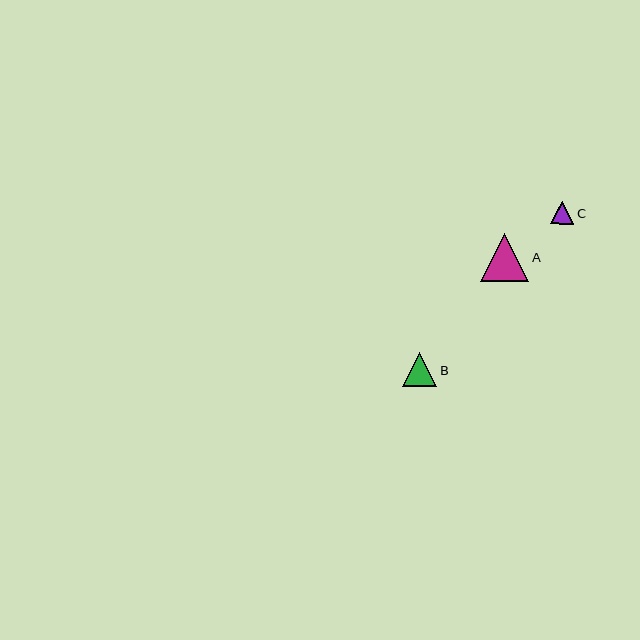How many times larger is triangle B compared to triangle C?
Triangle B is approximately 1.5 times the size of triangle C.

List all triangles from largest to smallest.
From largest to smallest: A, B, C.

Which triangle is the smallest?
Triangle C is the smallest with a size of approximately 23 pixels.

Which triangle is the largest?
Triangle A is the largest with a size of approximately 48 pixels.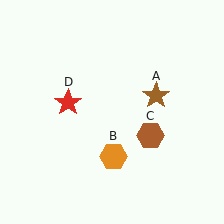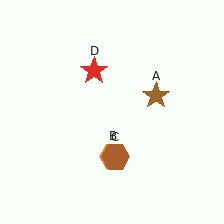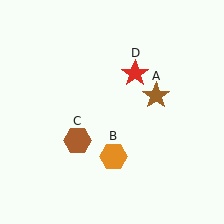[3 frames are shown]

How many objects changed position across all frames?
2 objects changed position: brown hexagon (object C), red star (object D).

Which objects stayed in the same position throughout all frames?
Brown star (object A) and orange hexagon (object B) remained stationary.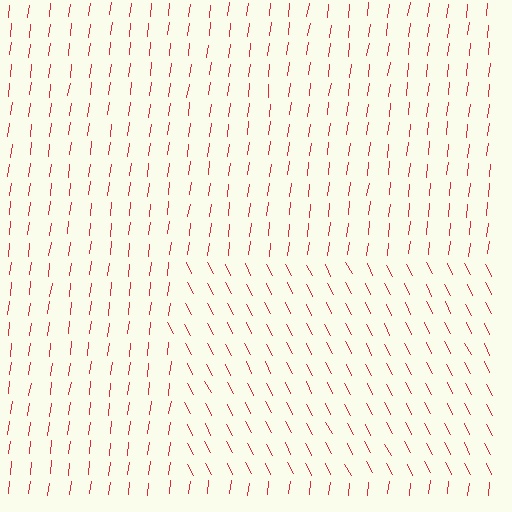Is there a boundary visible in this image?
Yes, there is a texture boundary formed by a change in line orientation.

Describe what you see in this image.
The image is filled with small red line segments. A rectangle region in the image has lines oriented differently from the surrounding lines, creating a visible texture boundary.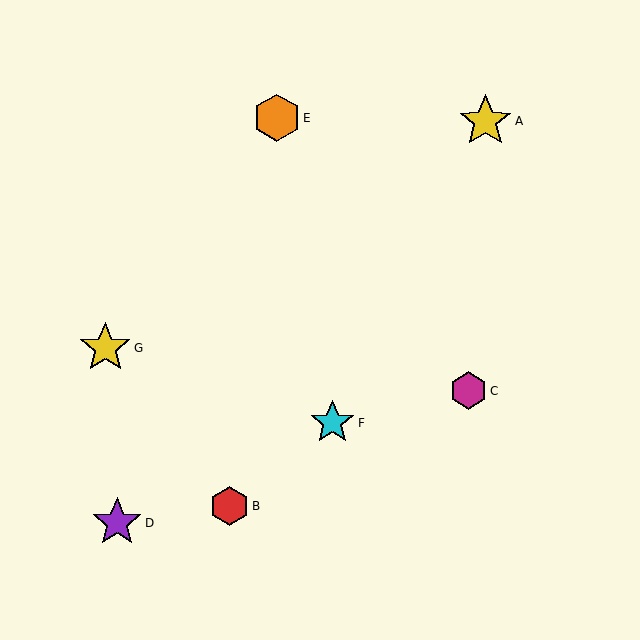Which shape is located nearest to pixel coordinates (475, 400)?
The magenta hexagon (labeled C) at (469, 391) is nearest to that location.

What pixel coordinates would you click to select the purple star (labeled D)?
Click at (117, 523) to select the purple star D.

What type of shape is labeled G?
Shape G is a yellow star.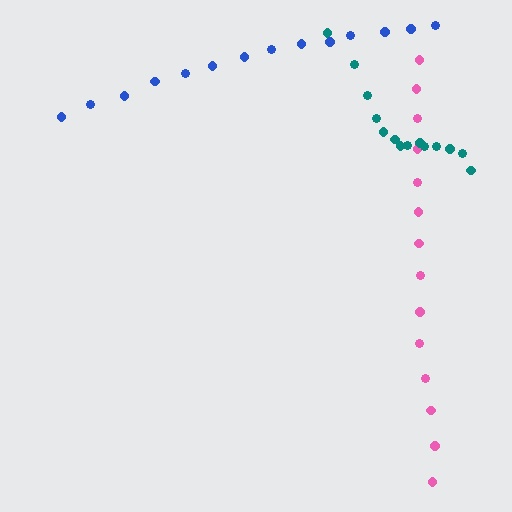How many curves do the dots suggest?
There are 3 distinct paths.